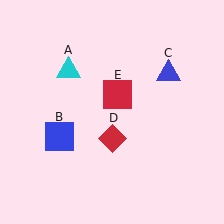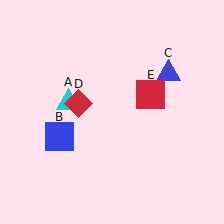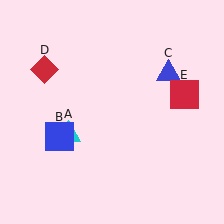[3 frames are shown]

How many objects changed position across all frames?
3 objects changed position: cyan triangle (object A), red diamond (object D), red square (object E).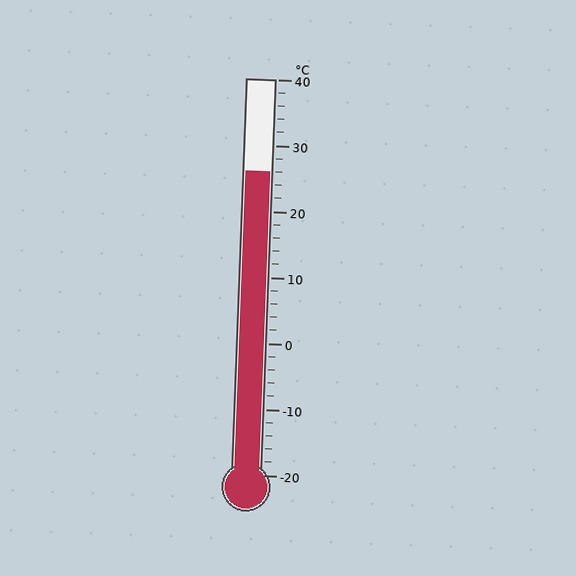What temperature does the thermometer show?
The thermometer shows approximately 26°C.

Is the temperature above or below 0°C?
The temperature is above 0°C.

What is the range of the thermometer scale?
The thermometer scale ranges from -20°C to 40°C.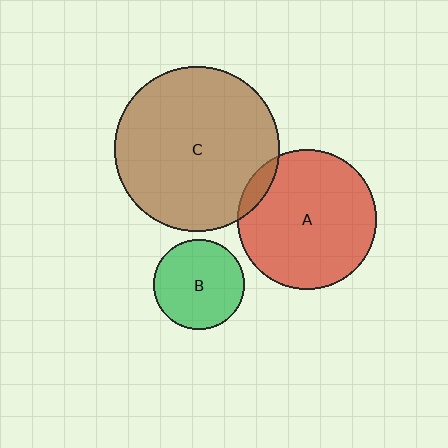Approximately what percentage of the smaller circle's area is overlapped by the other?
Approximately 10%.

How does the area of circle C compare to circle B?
Approximately 3.3 times.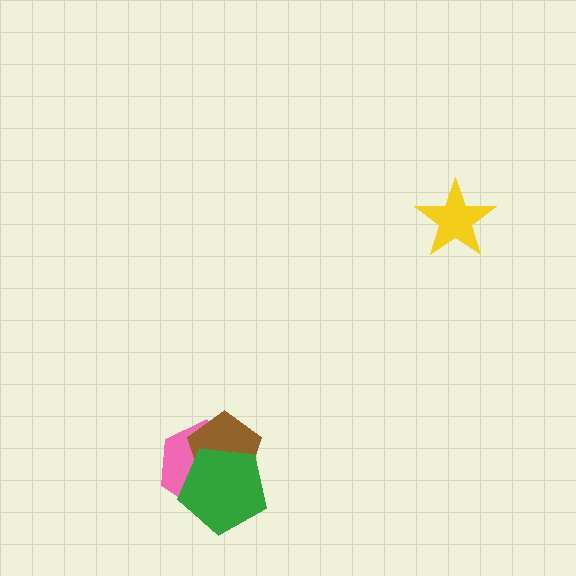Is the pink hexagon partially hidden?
Yes, it is partially covered by another shape.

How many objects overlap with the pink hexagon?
2 objects overlap with the pink hexagon.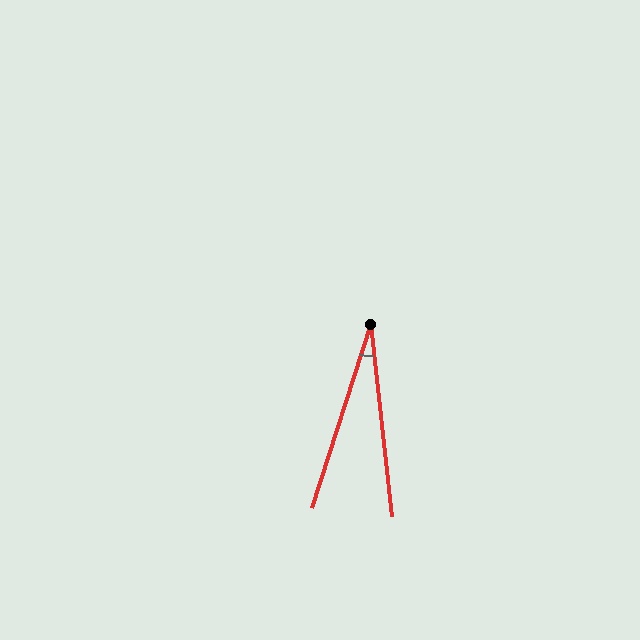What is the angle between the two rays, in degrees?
Approximately 24 degrees.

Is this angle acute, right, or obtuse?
It is acute.